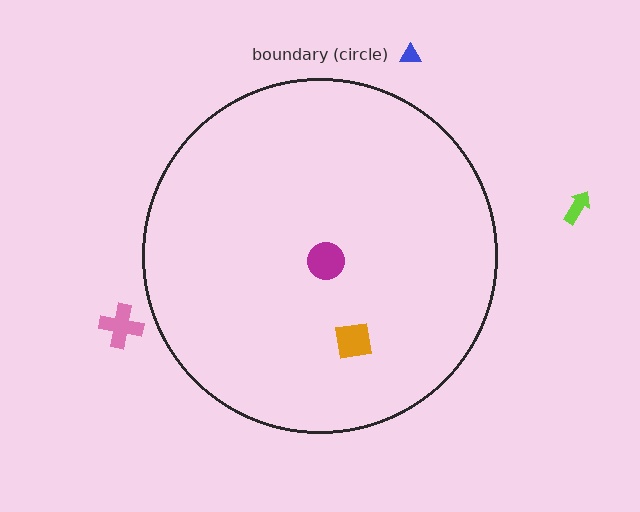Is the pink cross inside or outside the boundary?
Outside.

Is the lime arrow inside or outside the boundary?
Outside.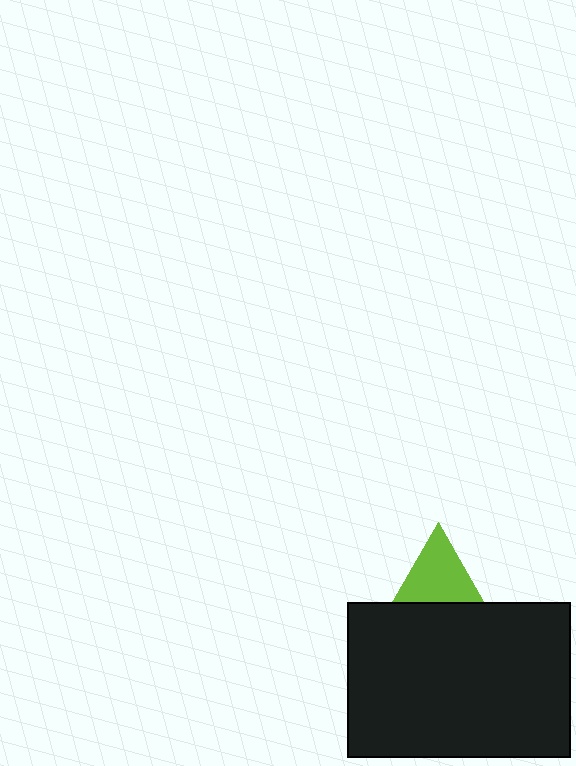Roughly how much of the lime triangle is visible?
About half of it is visible (roughly 46%).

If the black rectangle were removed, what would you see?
You would see the complete lime triangle.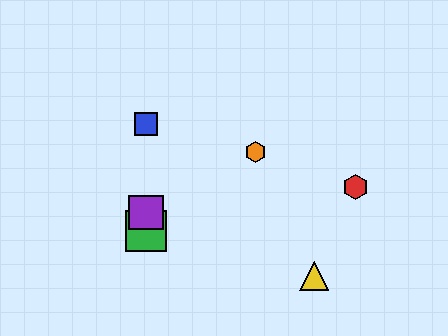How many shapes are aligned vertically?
3 shapes (the blue square, the green square, the purple square) are aligned vertically.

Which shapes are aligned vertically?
The blue square, the green square, the purple square are aligned vertically.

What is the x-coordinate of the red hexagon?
The red hexagon is at x≈356.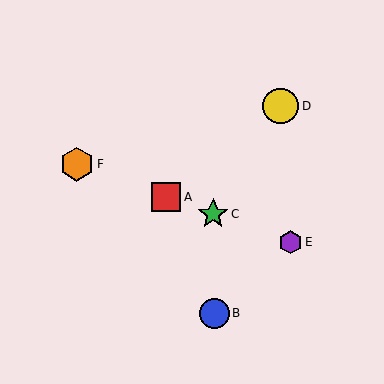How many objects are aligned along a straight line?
4 objects (A, C, E, F) are aligned along a straight line.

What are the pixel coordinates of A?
Object A is at (166, 197).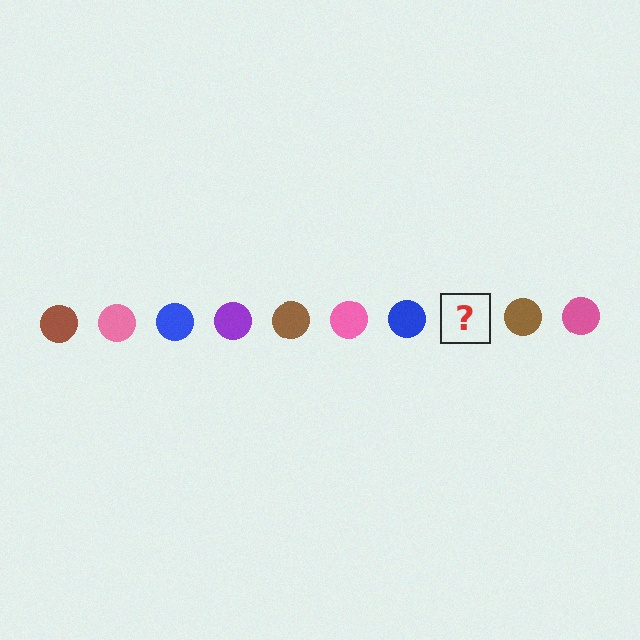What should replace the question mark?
The question mark should be replaced with a purple circle.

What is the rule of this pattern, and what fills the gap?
The rule is that the pattern cycles through brown, pink, blue, purple circles. The gap should be filled with a purple circle.